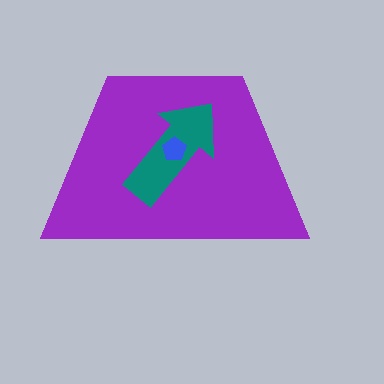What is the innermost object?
The blue pentagon.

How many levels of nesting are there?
3.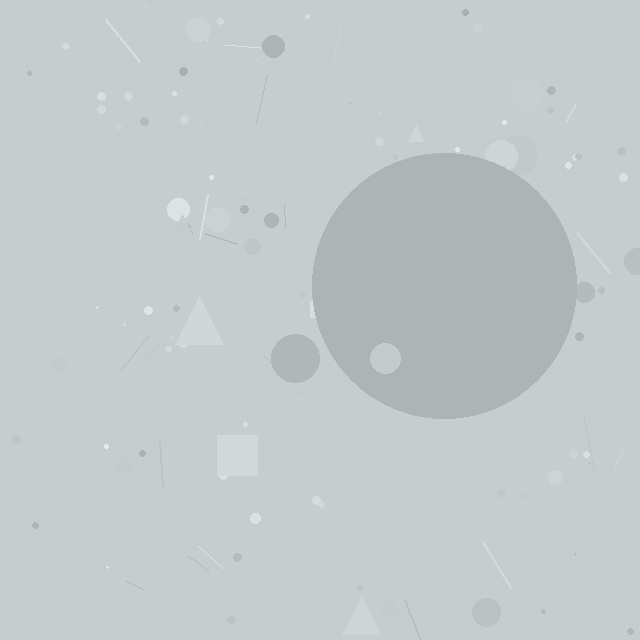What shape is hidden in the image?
A circle is hidden in the image.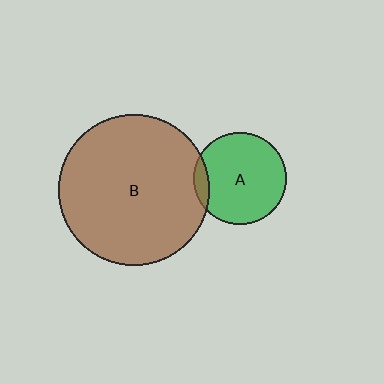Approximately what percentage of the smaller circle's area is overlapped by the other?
Approximately 10%.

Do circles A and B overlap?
Yes.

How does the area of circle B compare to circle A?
Approximately 2.7 times.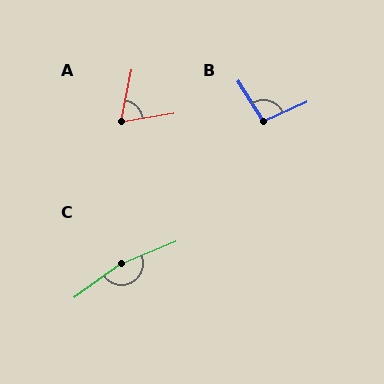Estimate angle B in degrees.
Approximately 98 degrees.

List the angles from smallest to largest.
A (69°), B (98°), C (167°).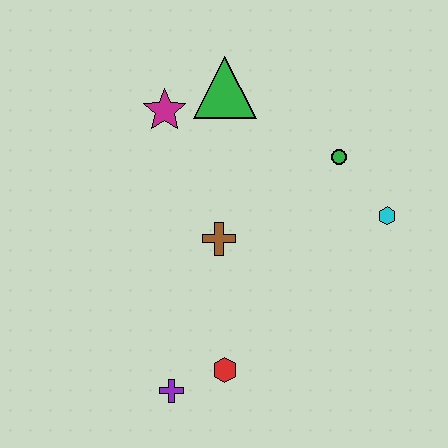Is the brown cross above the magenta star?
No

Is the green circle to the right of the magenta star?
Yes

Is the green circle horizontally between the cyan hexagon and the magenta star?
Yes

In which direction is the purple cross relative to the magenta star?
The purple cross is below the magenta star.